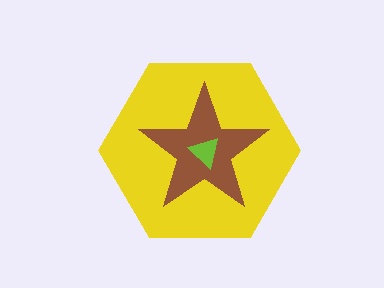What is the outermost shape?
The yellow hexagon.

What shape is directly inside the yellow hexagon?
The brown star.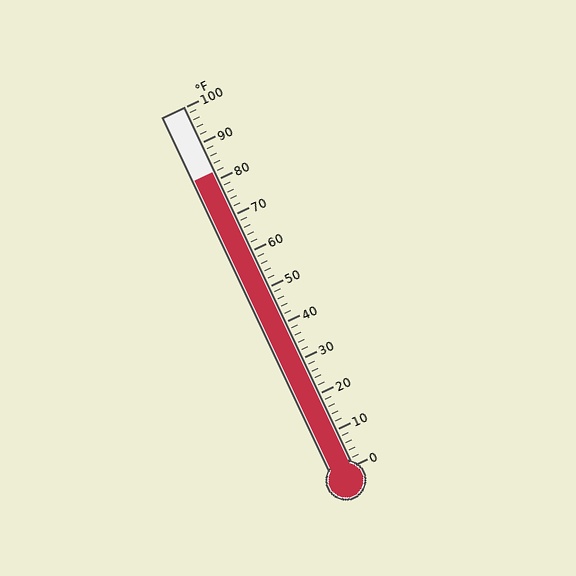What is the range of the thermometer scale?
The thermometer scale ranges from 0°F to 100°F.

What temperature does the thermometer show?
The thermometer shows approximately 82°F.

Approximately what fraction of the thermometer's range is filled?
The thermometer is filled to approximately 80% of its range.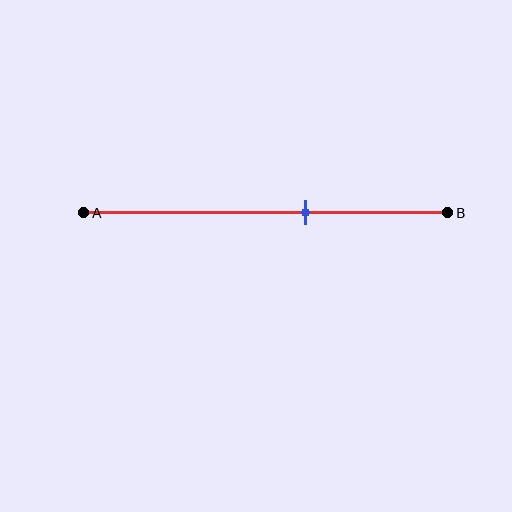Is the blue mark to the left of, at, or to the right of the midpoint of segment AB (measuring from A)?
The blue mark is to the right of the midpoint of segment AB.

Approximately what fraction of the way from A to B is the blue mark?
The blue mark is approximately 60% of the way from A to B.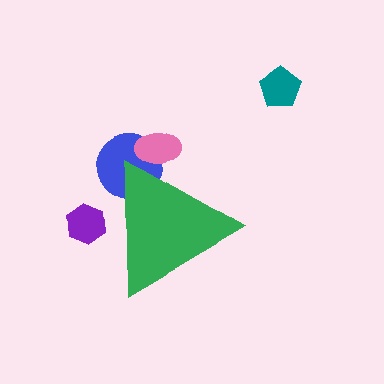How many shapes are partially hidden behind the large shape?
3 shapes are partially hidden.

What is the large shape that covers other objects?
A green triangle.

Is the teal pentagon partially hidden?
No, the teal pentagon is fully visible.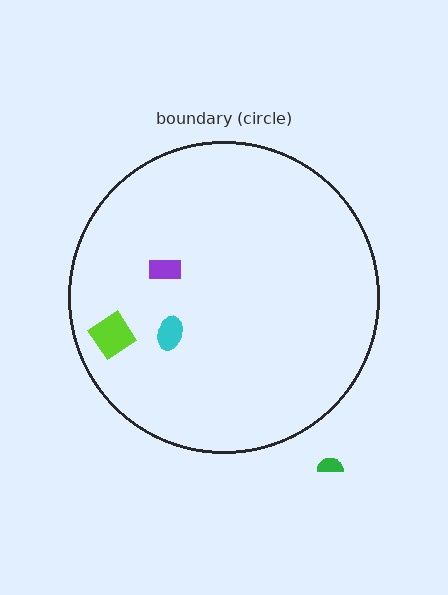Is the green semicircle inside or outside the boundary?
Outside.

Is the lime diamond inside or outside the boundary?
Inside.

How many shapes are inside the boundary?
3 inside, 1 outside.